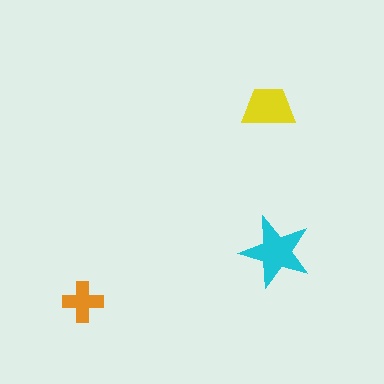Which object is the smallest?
The orange cross.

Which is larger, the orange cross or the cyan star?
The cyan star.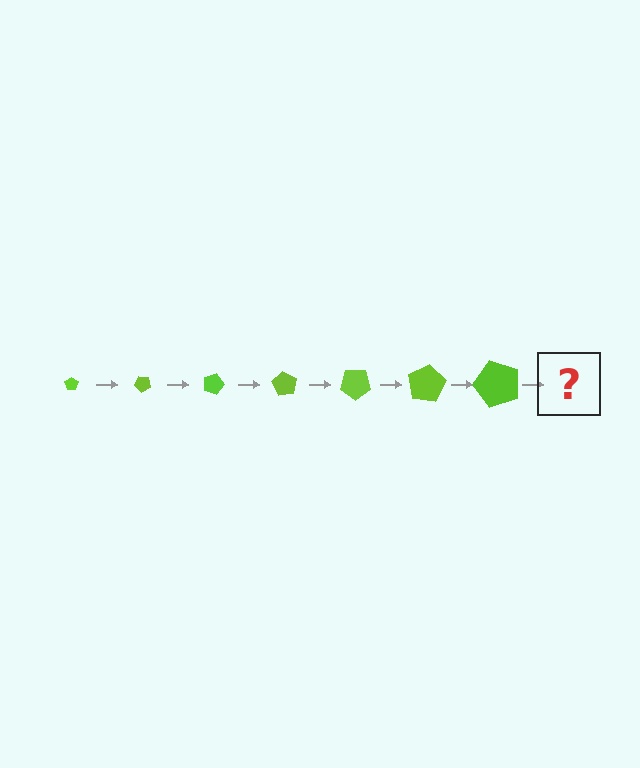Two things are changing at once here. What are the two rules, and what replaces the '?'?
The two rules are that the pentagon grows larger each step and it rotates 45 degrees each step. The '?' should be a pentagon, larger than the previous one and rotated 315 degrees from the start.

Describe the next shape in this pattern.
It should be a pentagon, larger than the previous one and rotated 315 degrees from the start.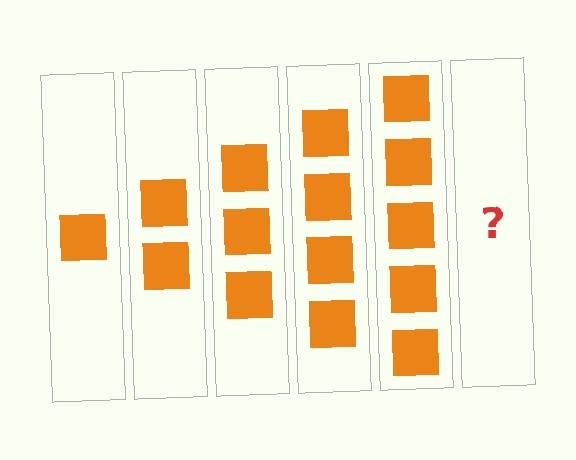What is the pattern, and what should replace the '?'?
The pattern is that each step adds one more square. The '?' should be 6 squares.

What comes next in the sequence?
The next element should be 6 squares.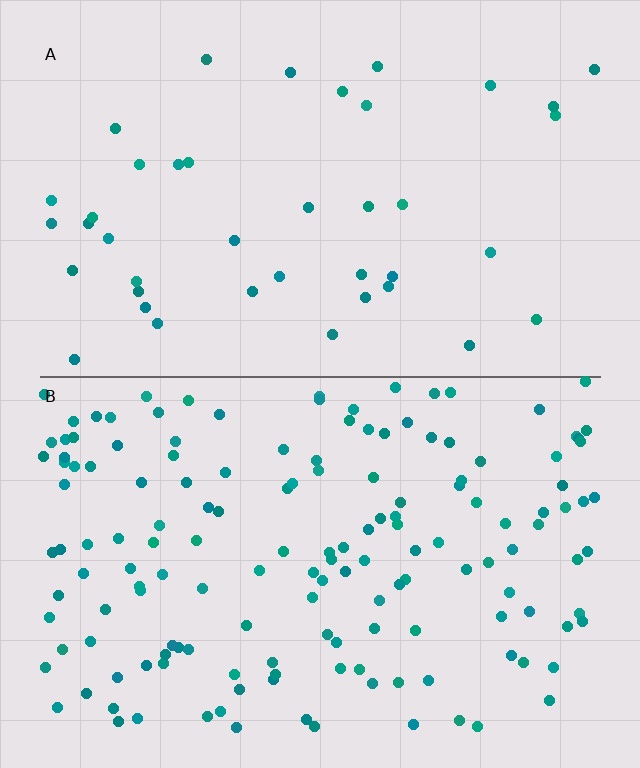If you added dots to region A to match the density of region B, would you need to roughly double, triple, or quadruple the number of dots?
Approximately quadruple.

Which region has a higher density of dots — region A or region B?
B (the bottom).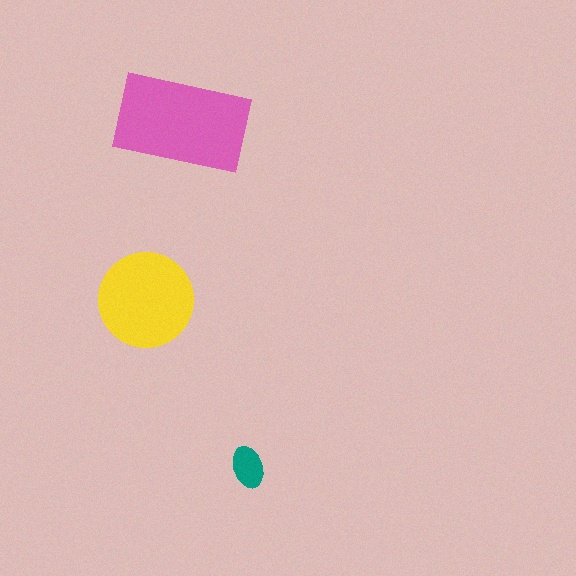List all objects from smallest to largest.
The teal ellipse, the yellow circle, the pink rectangle.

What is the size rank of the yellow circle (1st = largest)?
2nd.